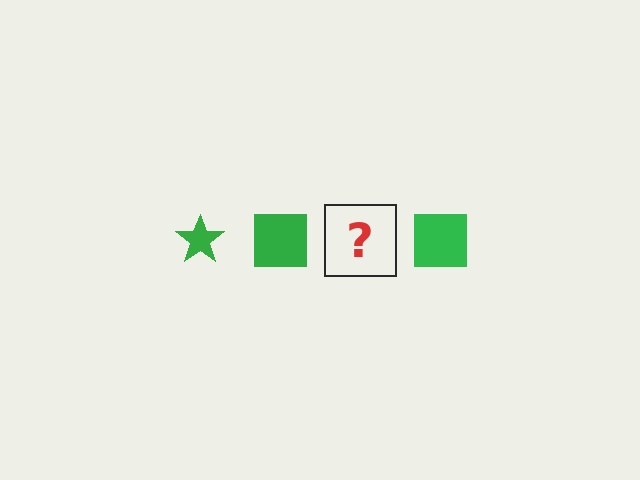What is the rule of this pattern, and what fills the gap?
The rule is that the pattern cycles through star, square shapes in green. The gap should be filled with a green star.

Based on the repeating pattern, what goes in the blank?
The blank should be a green star.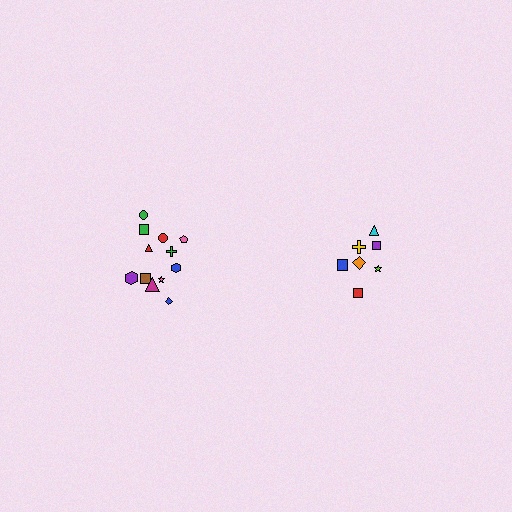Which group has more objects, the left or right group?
The left group.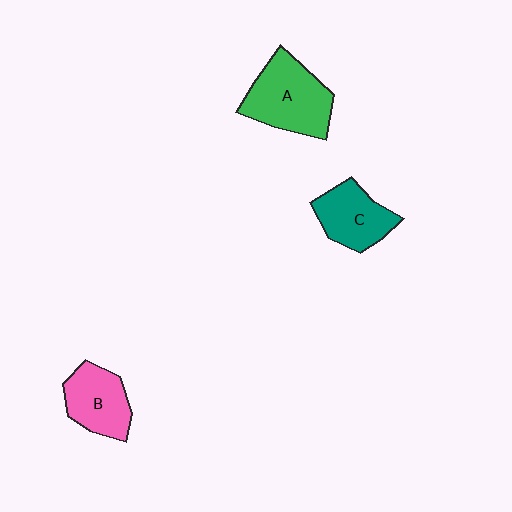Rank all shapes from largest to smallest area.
From largest to smallest: A (green), C (teal), B (pink).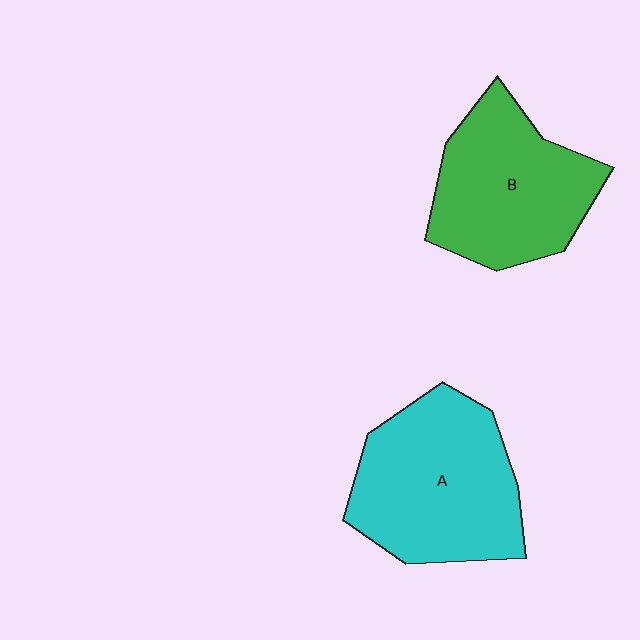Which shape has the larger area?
Shape A (cyan).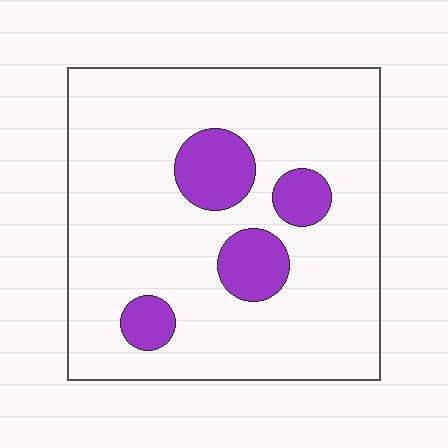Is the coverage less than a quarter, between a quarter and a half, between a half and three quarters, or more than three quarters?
Less than a quarter.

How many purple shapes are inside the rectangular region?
4.